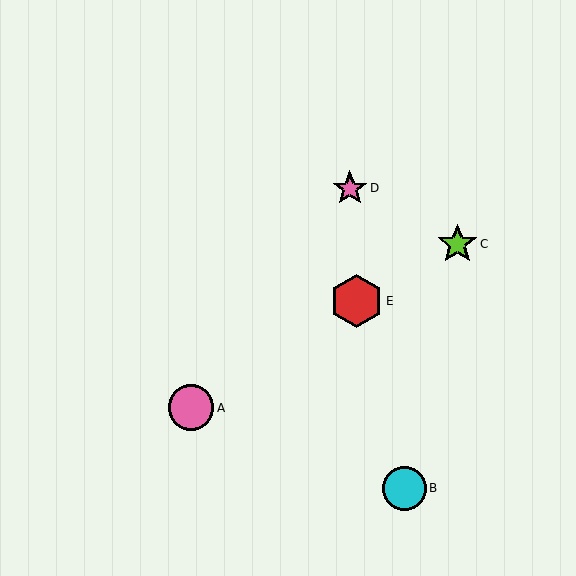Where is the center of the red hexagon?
The center of the red hexagon is at (356, 301).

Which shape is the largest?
The red hexagon (labeled E) is the largest.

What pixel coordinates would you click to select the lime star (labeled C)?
Click at (457, 244) to select the lime star C.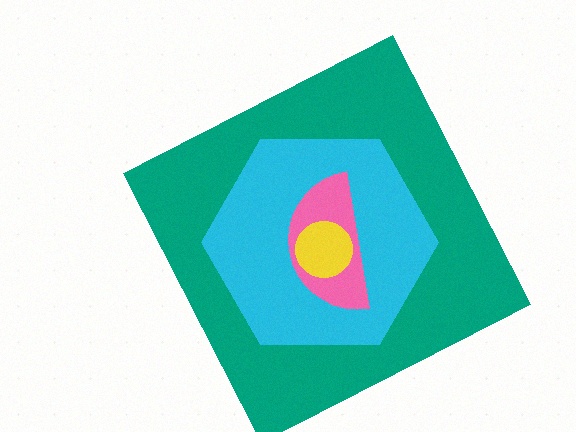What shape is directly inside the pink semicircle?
The yellow circle.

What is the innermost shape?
The yellow circle.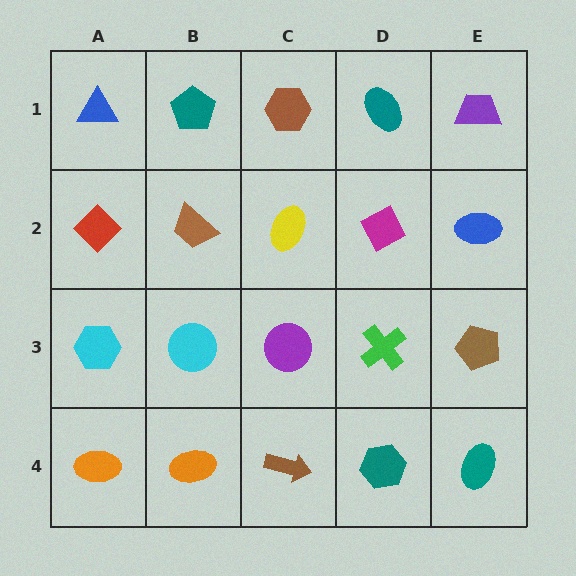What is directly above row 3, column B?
A brown trapezoid.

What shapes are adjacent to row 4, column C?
A purple circle (row 3, column C), an orange ellipse (row 4, column B), a teal hexagon (row 4, column D).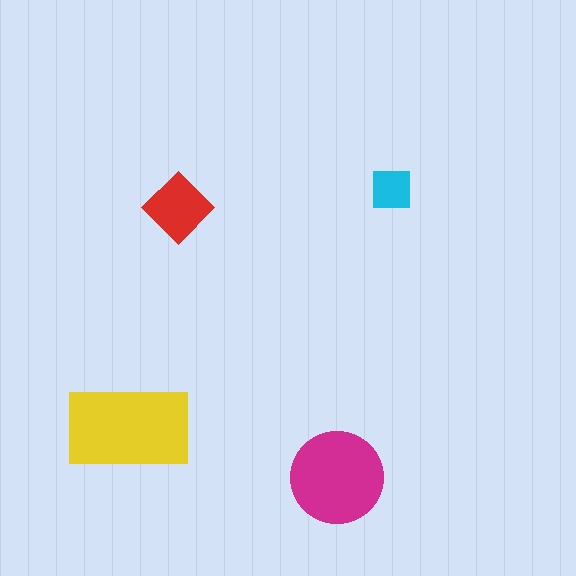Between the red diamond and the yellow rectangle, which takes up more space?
The yellow rectangle.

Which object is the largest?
The yellow rectangle.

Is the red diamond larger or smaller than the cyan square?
Larger.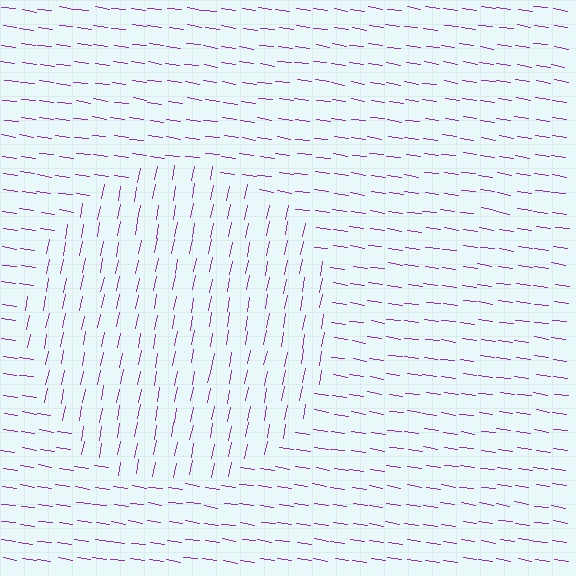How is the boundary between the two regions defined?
The boundary is defined purely by a change in line orientation (approximately 87 degrees difference). All lines are the same color and thickness.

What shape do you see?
I see a circle.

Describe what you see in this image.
The image is filled with small purple line segments. A circle region in the image has lines oriented differently from the surrounding lines, creating a visible texture boundary.